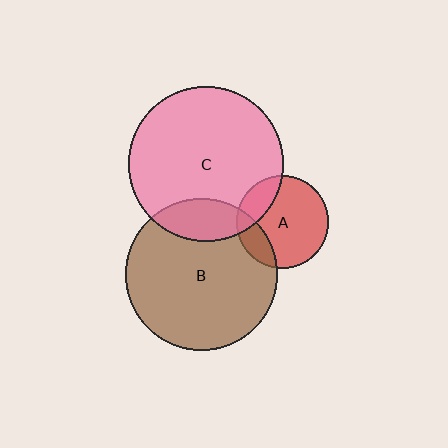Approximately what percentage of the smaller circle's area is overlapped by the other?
Approximately 15%.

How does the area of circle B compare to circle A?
Approximately 2.7 times.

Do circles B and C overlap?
Yes.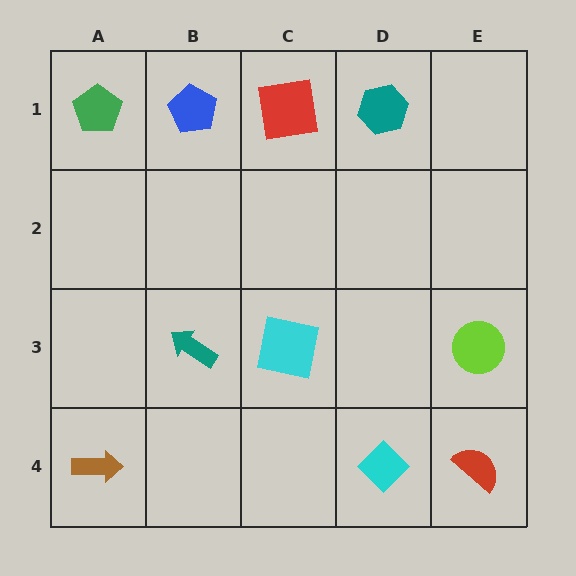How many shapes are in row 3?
3 shapes.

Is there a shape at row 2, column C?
No, that cell is empty.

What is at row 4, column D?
A cyan diamond.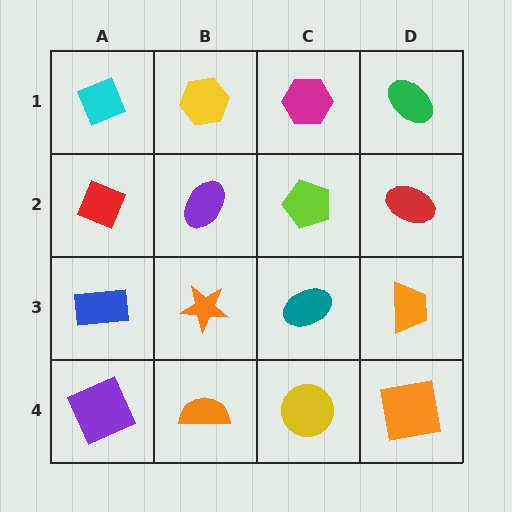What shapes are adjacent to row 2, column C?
A magenta hexagon (row 1, column C), a teal ellipse (row 3, column C), a purple ellipse (row 2, column B), a red ellipse (row 2, column D).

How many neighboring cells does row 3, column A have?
3.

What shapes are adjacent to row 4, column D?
An orange trapezoid (row 3, column D), a yellow circle (row 4, column C).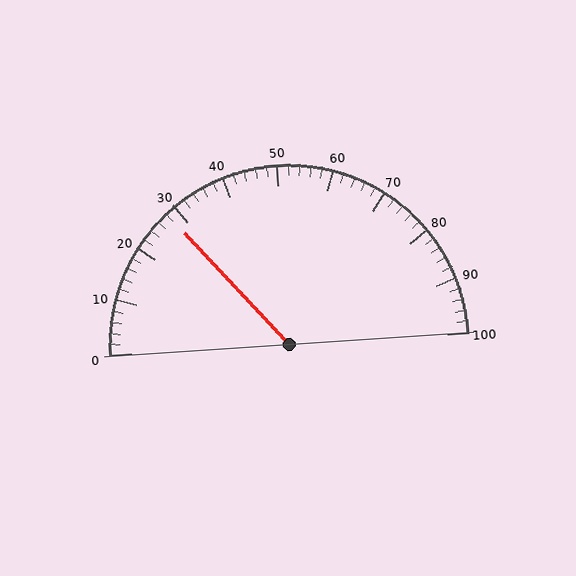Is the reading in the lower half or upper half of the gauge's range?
The reading is in the lower half of the range (0 to 100).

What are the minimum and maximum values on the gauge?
The gauge ranges from 0 to 100.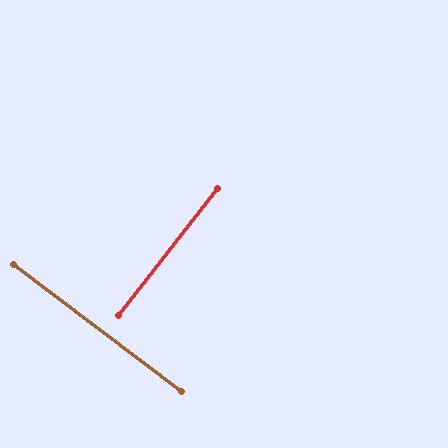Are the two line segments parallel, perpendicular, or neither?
Perpendicular — they meet at approximately 89°.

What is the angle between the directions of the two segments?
Approximately 89 degrees.